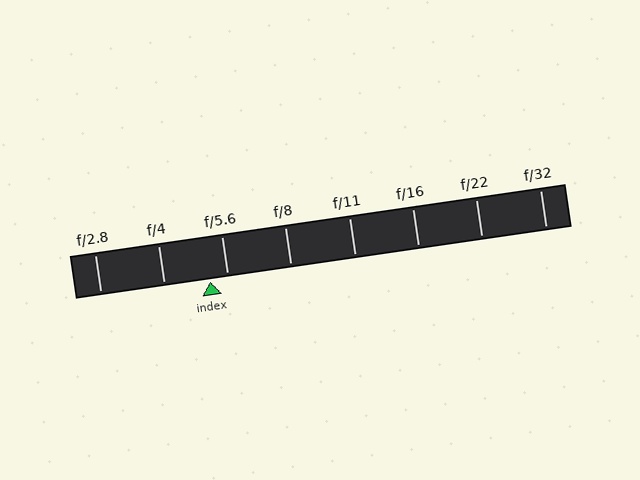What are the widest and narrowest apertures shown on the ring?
The widest aperture shown is f/2.8 and the narrowest is f/32.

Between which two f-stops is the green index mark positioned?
The index mark is between f/4 and f/5.6.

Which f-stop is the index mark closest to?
The index mark is closest to f/5.6.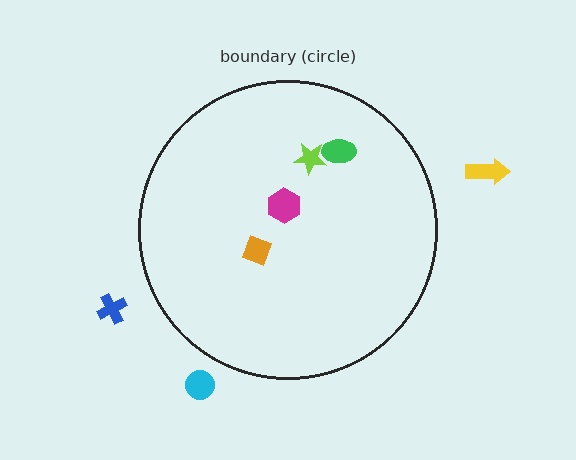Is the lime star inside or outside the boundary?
Inside.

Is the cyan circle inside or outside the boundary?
Outside.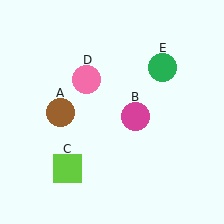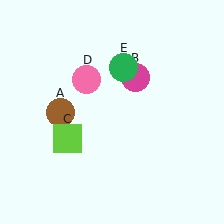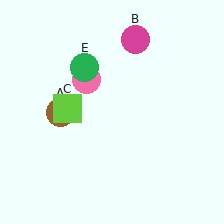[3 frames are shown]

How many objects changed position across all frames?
3 objects changed position: magenta circle (object B), lime square (object C), green circle (object E).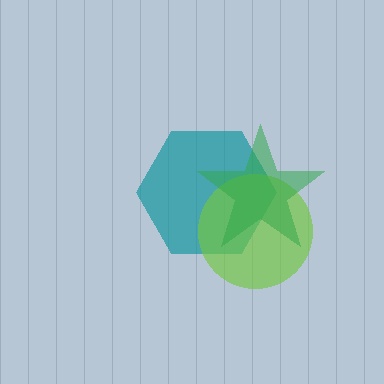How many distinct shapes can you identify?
There are 3 distinct shapes: a teal hexagon, a lime circle, a green star.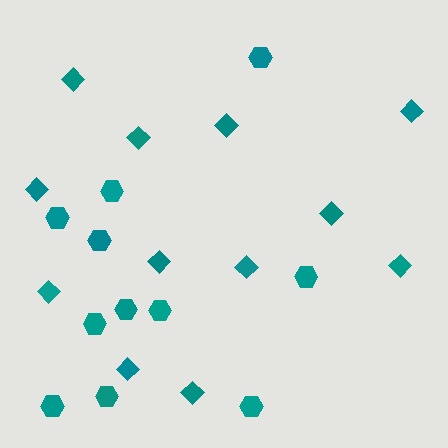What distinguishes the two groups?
There are 2 groups: one group of diamonds (12) and one group of hexagons (11).